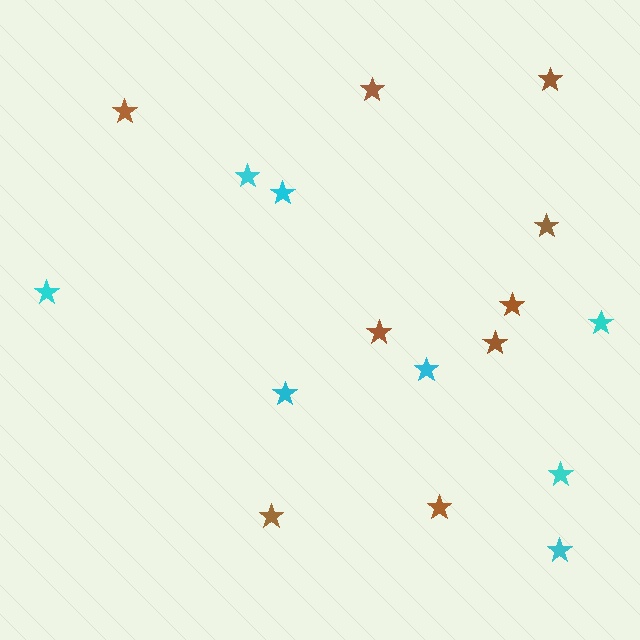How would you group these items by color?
There are 2 groups: one group of cyan stars (8) and one group of brown stars (9).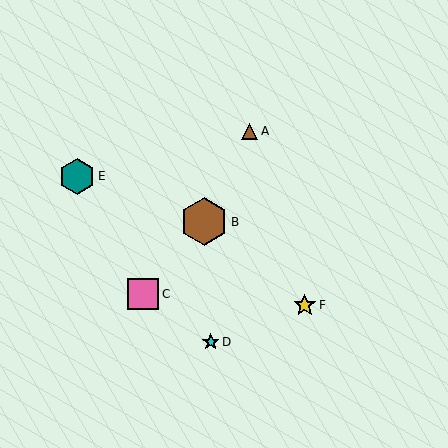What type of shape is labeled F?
Shape F is a yellow star.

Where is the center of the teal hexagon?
The center of the teal hexagon is at (77, 176).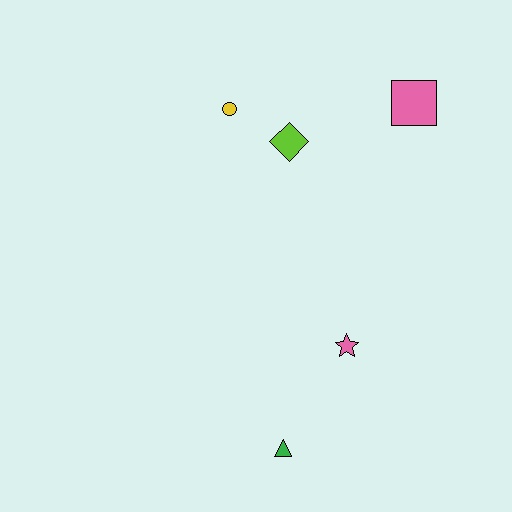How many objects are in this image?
There are 5 objects.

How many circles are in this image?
There is 1 circle.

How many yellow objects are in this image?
There is 1 yellow object.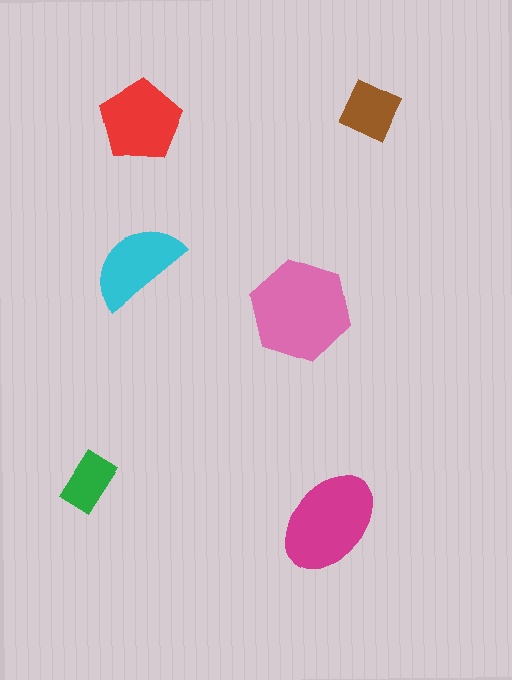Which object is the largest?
The pink hexagon.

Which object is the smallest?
The green rectangle.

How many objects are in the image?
There are 6 objects in the image.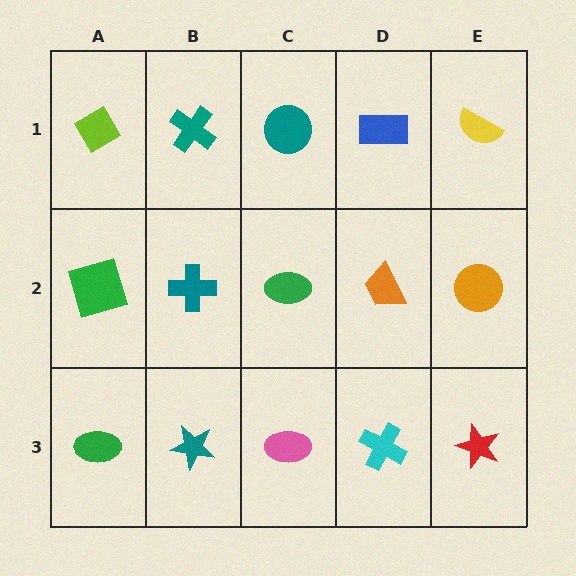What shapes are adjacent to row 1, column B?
A teal cross (row 2, column B), a lime diamond (row 1, column A), a teal circle (row 1, column C).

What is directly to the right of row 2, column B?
A green ellipse.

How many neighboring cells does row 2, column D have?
4.